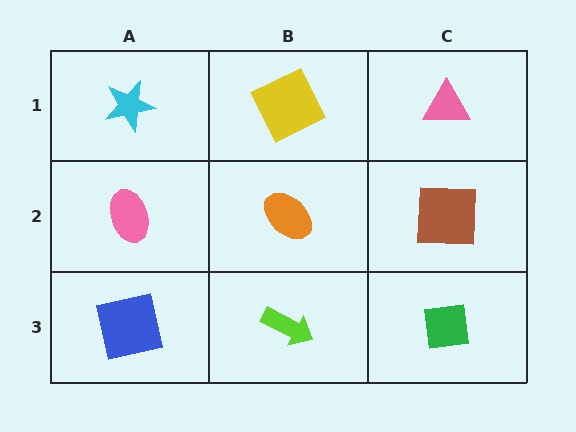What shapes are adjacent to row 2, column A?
A cyan star (row 1, column A), a blue square (row 3, column A), an orange ellipse (row 2, column B).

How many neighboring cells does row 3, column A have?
2.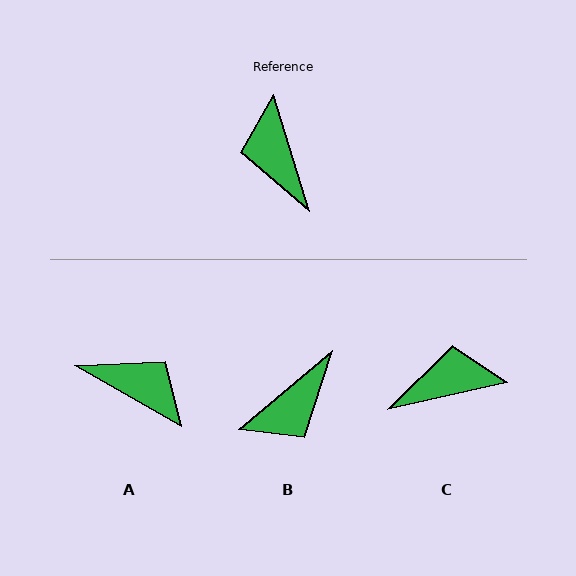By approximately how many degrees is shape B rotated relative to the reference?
Approximately 113 degrees counter-clockwise.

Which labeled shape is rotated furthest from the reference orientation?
A, about 136 degrees away.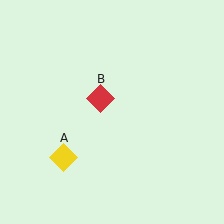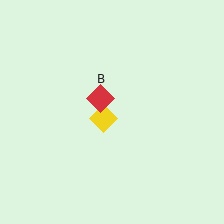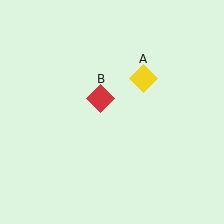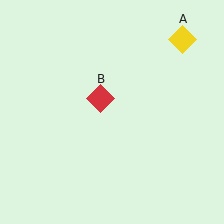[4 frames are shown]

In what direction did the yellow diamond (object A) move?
The yellow diamond (object A) moved up and to the right.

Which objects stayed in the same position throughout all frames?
Red diamond (object B) remained stationary.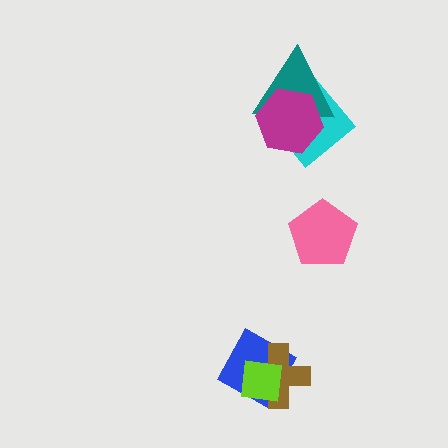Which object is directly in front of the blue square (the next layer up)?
The brown cross is directly in front of the blue square.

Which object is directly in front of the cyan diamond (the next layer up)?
The teal triangle is directly in front of the cyan diamond.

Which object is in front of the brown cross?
The lime square is in front of the brown cross.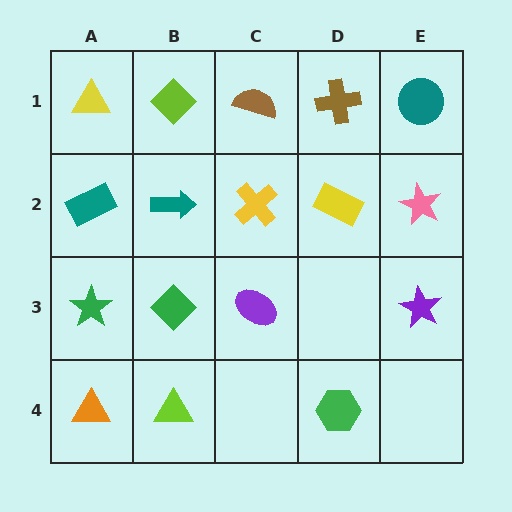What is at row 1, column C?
A brown semicircle.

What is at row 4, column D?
A green hexagon.